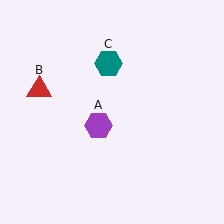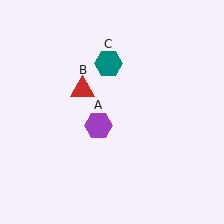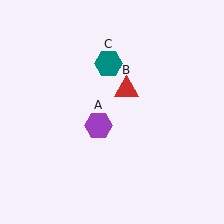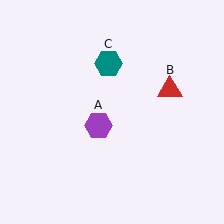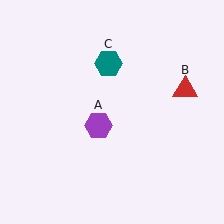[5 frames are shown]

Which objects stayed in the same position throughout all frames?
Purple hexagon (object A) and teal hexagon (object C) remained stationary.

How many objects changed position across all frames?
1 object changed position: red triangle (object B).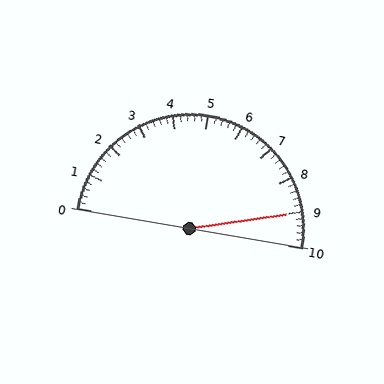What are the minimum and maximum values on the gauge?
The gauge ranges from 0 to 10.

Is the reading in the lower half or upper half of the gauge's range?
The reading is in the upper half of the range (0 to 10).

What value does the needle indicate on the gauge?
The needle indicates approximately 9.0.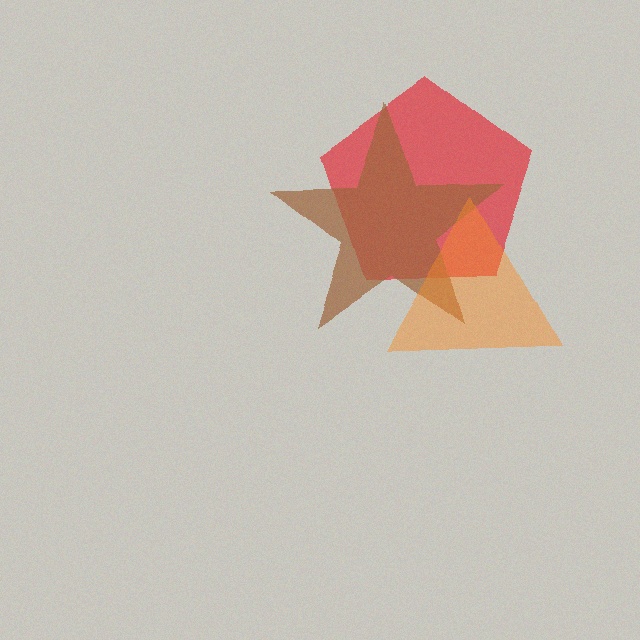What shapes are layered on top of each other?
The layered shapes are: a red pentagon, a brown star, an orange triangle.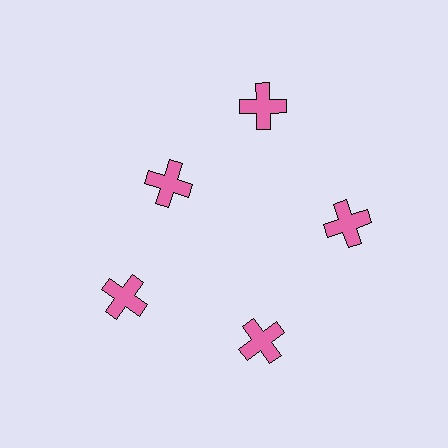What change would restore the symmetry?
The symmetry would be restored by moving it outward, back onto the ring so that all 5 crosses sit at equal angles and equal distance from the center.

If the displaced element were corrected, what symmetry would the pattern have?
It would have 5-fold rotational symmetry — the pattern would map onto itself every 72 degrees.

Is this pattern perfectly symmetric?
No. The 5 pink crosses are arranged in a ring, but one element near the 10 o'clock position is pulled inward toward the center, breaking the 5-fold rotational symmetry.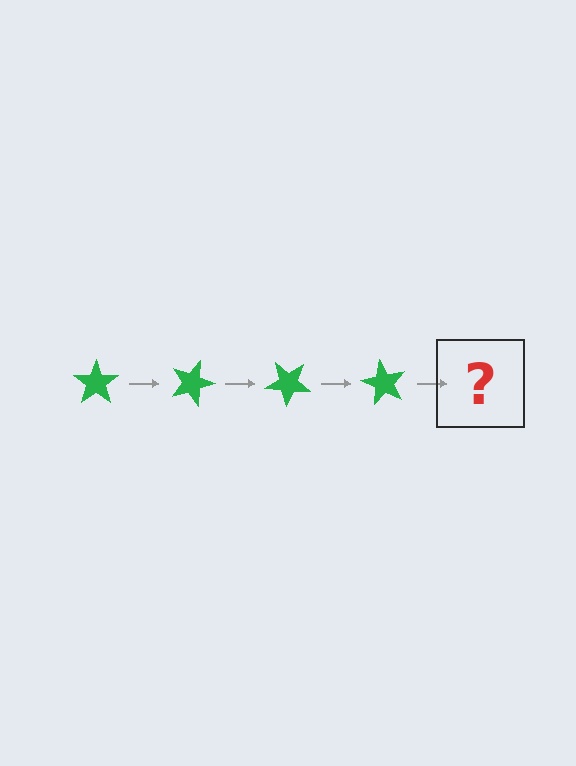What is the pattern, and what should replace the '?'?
The pattern is that the star rotates 20 degrees each step. The '?' should be a green star rotated 80 degrees.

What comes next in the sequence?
The next element should be a green star rotated 80 degrees.